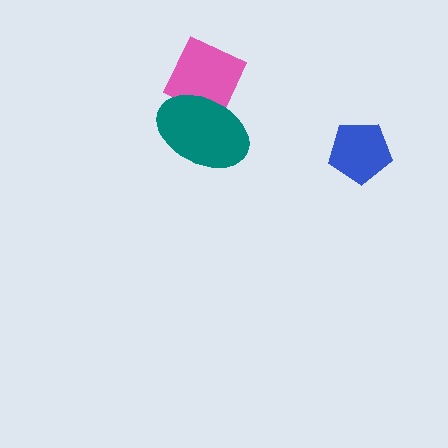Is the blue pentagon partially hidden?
No, no other shape covers it.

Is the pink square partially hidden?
Yes, it is partially covered by another shape.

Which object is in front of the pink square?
The teal ellipse is in front of the pink square.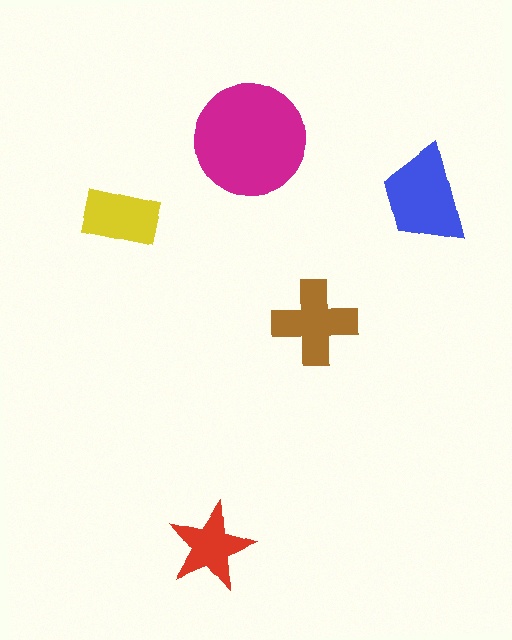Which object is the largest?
The magenta circle.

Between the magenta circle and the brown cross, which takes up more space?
The magenta circle.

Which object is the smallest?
The red star.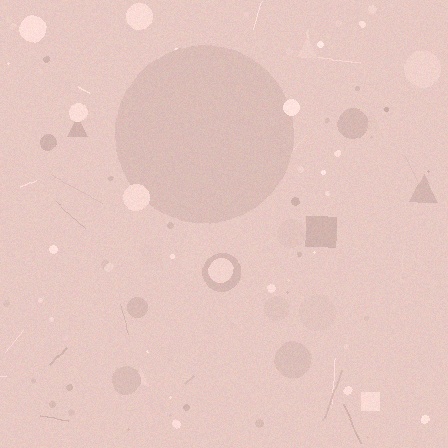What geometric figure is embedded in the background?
A circle is embedded in the background.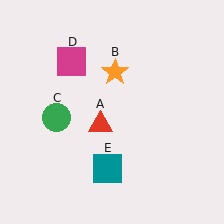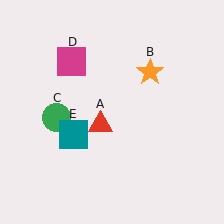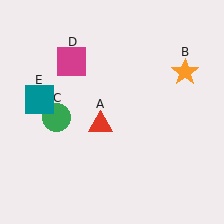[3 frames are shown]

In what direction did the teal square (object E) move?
The teal square (object E) moved up and to the left.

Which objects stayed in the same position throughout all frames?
Red triangle (object A) and green circle (object C) and magenta square (object D) remained stationary.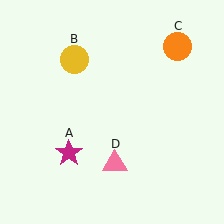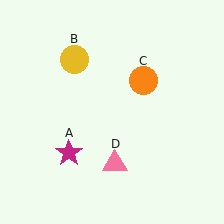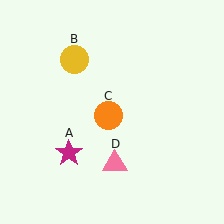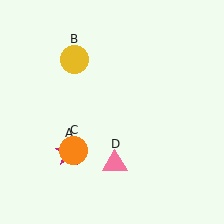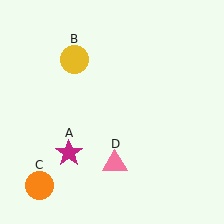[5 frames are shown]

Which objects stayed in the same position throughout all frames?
Magenta star (object A) and yellow circle (object B) and pink triangle (object D) remained stationary.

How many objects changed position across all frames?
1 object changed position: orange circle (object C).